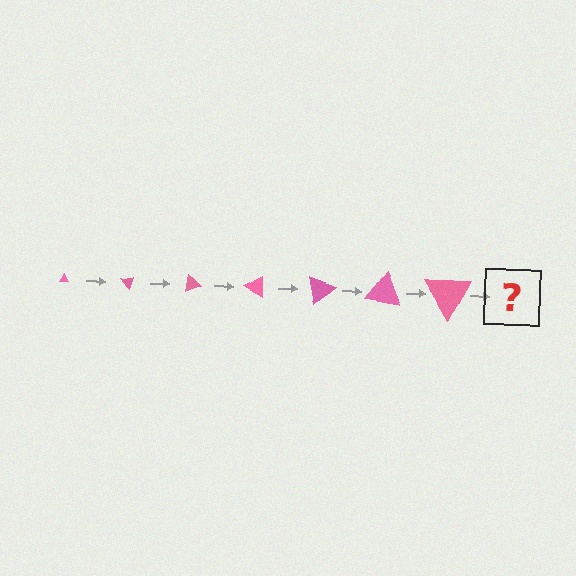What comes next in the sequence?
The next element should be a triangle, larger than the previous one and rotated 350 degrees from the start.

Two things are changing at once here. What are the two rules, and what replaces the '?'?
The two rules are that the triangle grows larger each step and it rotates 50 degrees each step. The '?' should be a triangle, larger than the previous one and rotated 350 degrees from the start.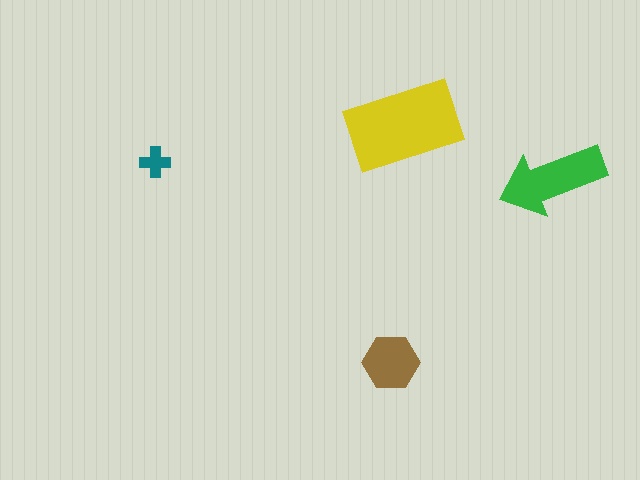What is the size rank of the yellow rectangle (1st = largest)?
1st.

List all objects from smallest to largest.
The teal cross, the brown hexagon, the green arrow, the yellow rectangle.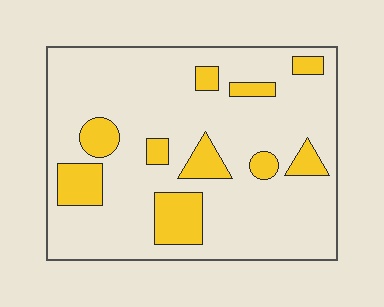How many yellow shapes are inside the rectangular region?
10.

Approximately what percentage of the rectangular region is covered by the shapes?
Approximately 20%.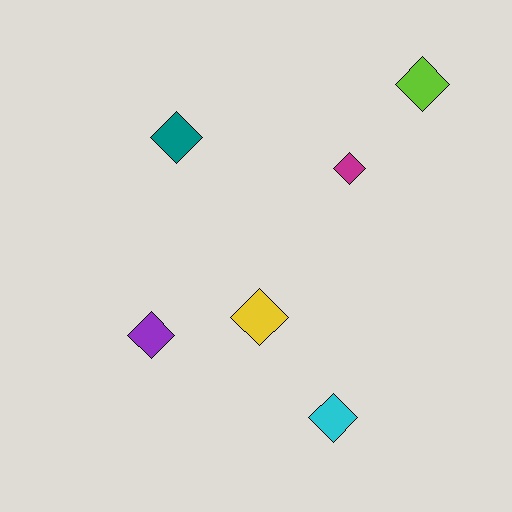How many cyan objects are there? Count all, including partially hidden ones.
There is 1 cyan object.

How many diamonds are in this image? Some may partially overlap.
There are 6 diamonds.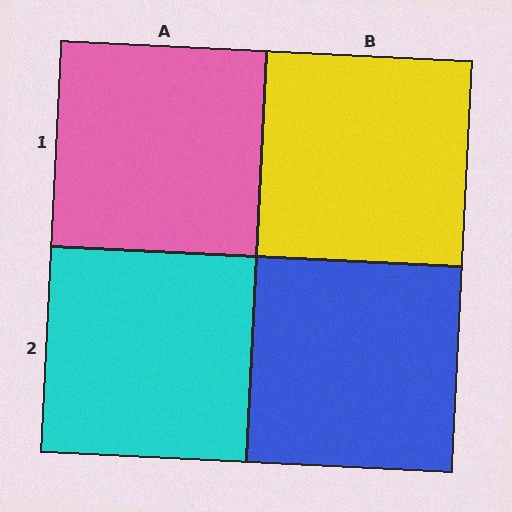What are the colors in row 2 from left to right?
Cyan, blue.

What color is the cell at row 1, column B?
Yellow.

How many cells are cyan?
1 cell is cyan.